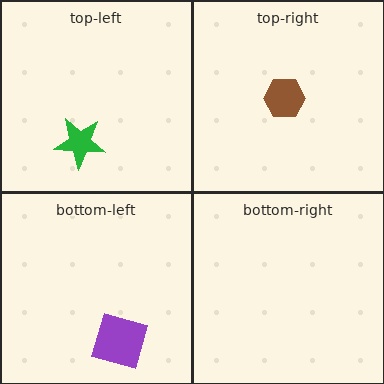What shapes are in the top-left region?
The green star.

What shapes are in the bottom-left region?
The purple diamond.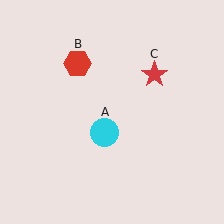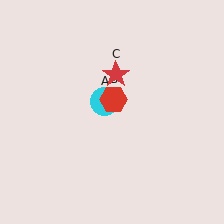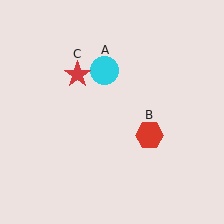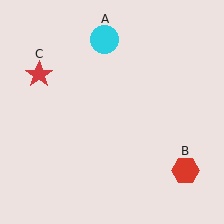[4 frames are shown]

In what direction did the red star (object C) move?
The red star (object C) moved left.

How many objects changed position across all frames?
3 objects changed position: cyan circle (object A), red hexagon (object B), red star (object C).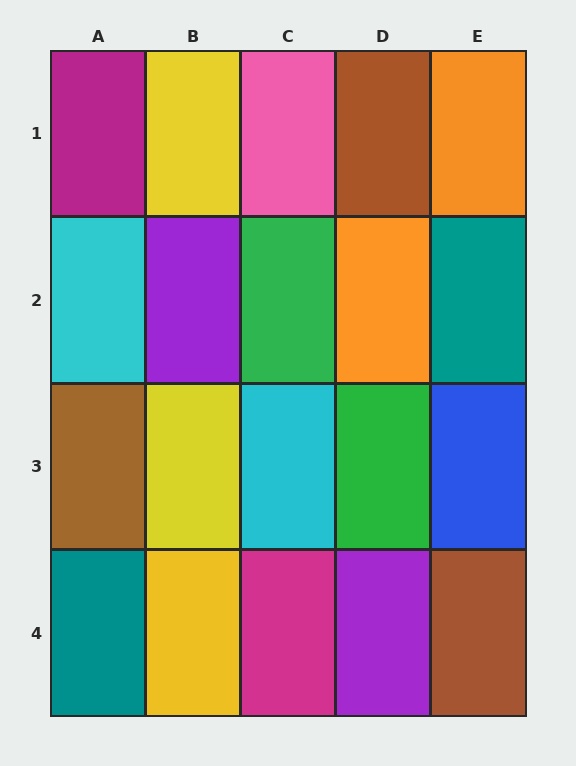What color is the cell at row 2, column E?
Teal.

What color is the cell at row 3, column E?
Blue.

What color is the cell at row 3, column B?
Yellow.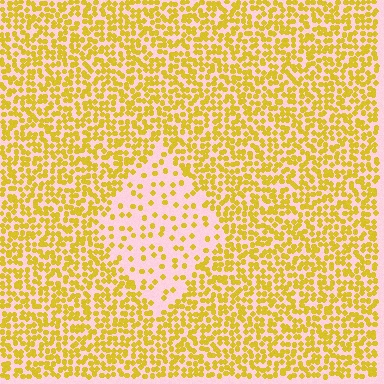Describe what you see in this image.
The image contains small yellow elements arranged at two different densities. A diamond-shaped region is visible where the elements are less densely packed than the surrounding area.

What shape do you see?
I see a diamond.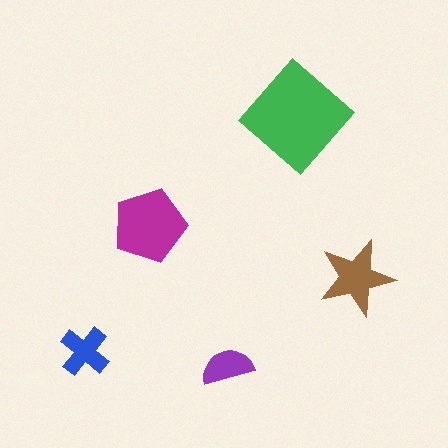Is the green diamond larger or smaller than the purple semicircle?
Larger.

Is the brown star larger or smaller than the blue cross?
Larger.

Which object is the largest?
The green diamond.